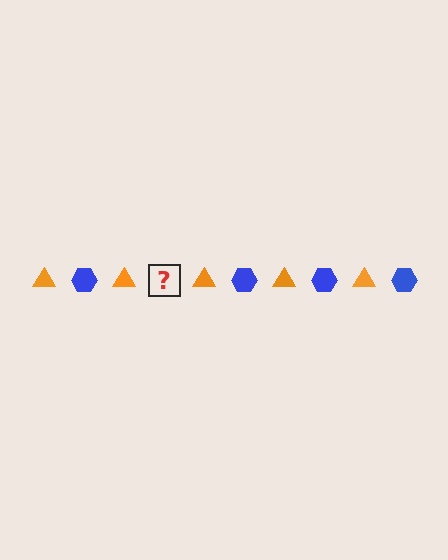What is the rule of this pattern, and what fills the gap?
The rule is that the pattern alternates between orange triangle and blue hexagon. The gap should be filled with a blue hexagon.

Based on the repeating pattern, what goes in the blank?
The blank should be a blue hexagon.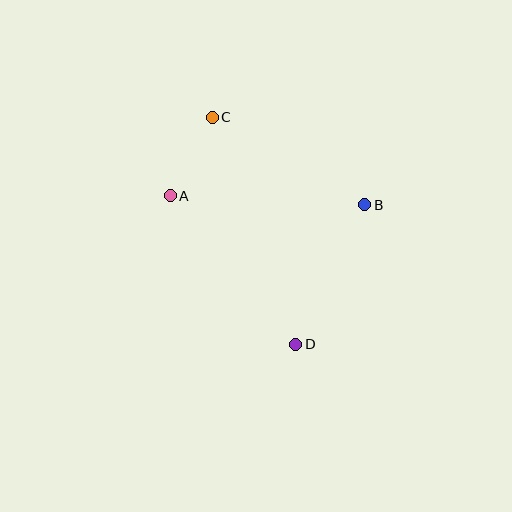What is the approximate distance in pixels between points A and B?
The distance between A and B is approximately 194 pixels.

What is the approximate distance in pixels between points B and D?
The distance between B and D is approximately 156 pixels.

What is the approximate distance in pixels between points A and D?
The distance between A and D is approximately 194 pixels.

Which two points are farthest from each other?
Points C and D are farthest from each other.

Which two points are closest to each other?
Points A and C are closest to each other.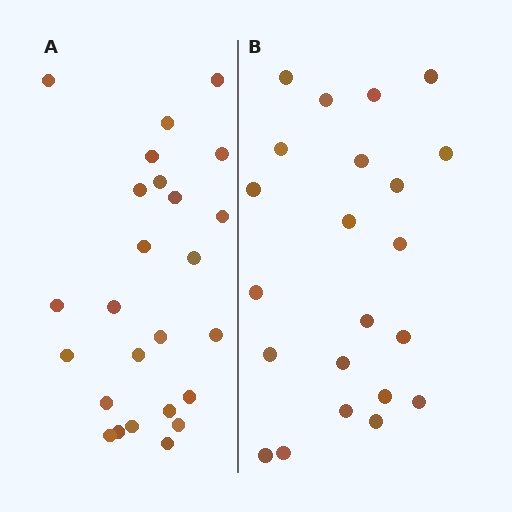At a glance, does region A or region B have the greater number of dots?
Region A (the left region) has more dots.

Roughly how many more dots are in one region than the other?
Region A has just a few more — roughly 2 or 3 more dots than region B.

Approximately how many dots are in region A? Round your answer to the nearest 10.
About 20 dots. (The exact count is 25, which rounds to 20.)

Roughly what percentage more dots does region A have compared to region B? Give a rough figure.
About 15% more.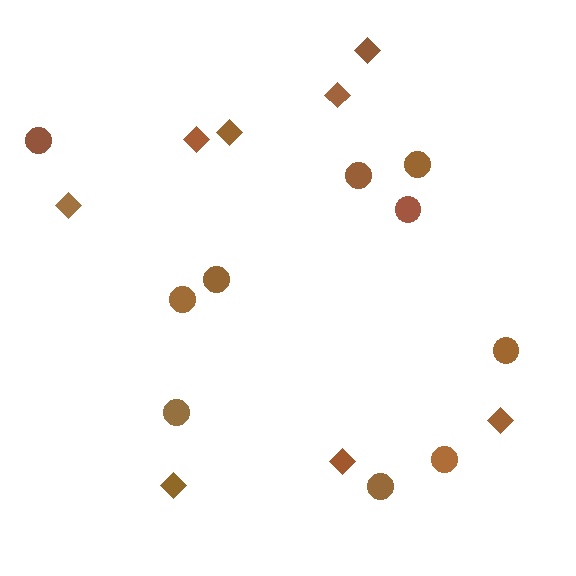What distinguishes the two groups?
There are 2 groups: one group of circles (10) and one group of diamonds (8).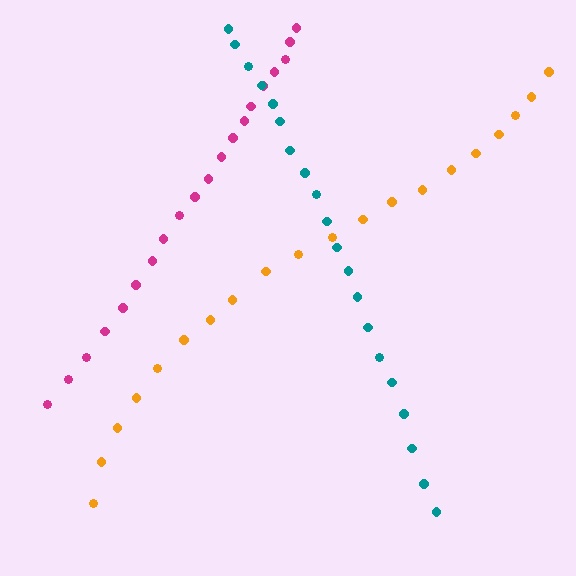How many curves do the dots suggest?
There are 3 distinct paths.